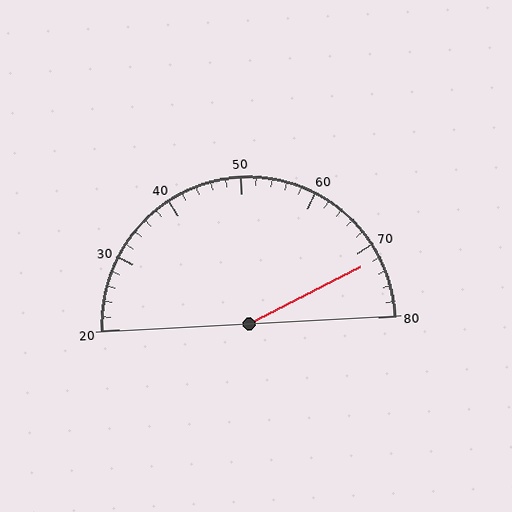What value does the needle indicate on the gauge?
The needle indicates approximately 72.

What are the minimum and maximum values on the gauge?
The gauge ranges from 20 to 80.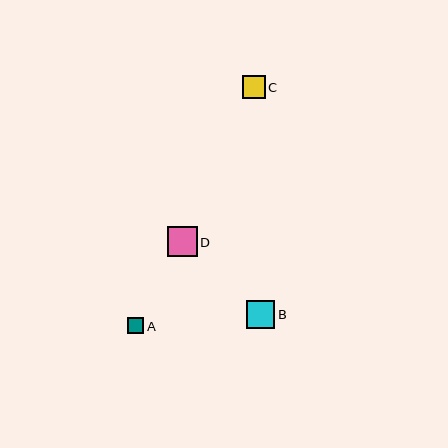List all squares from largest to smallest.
From largest to smallest: D, B, C, A.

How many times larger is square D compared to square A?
Square D is approximately 1.8 times the size of square A.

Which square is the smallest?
Square A is the smallest with a size of approximately 17 pixels.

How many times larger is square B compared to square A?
Square B is approximately 1.7 times the size of square A.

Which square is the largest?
Square D is the largest with a size of approximately 30 pixels.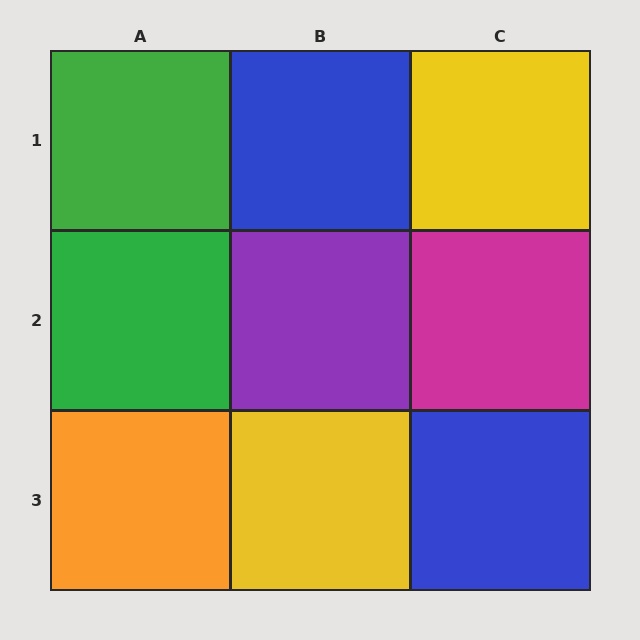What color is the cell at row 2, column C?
Magenta.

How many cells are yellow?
2 cells are yellow.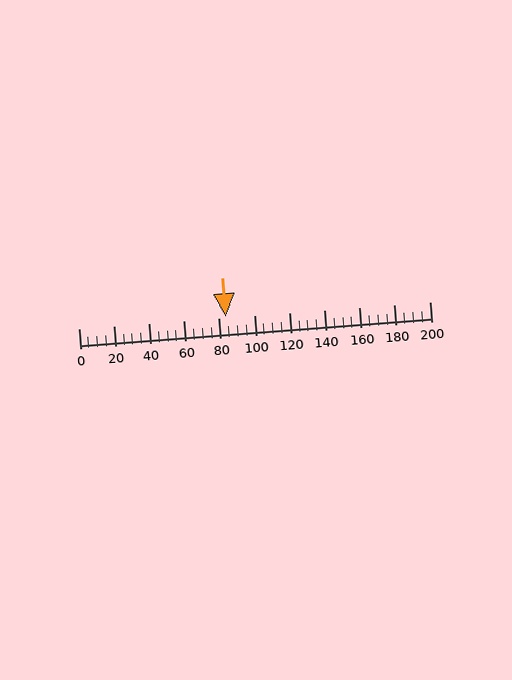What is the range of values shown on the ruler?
The ruler shows values from 0 to 200.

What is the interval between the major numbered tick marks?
The major tick marks are spaced 20 units apart.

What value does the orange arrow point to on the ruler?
The orange arrow points to approximately 84.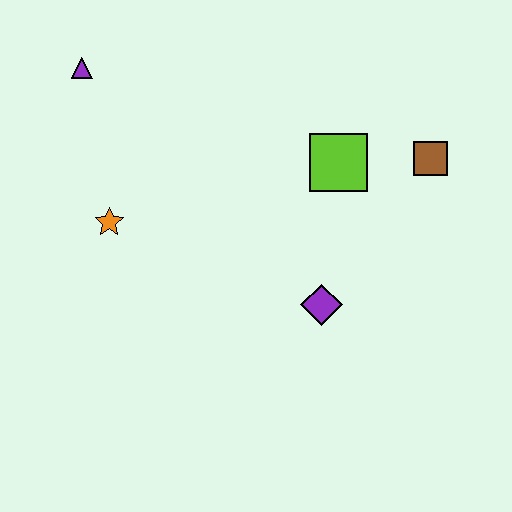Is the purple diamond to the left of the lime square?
Yes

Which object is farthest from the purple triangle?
The brown square is farthest from the purple triangle.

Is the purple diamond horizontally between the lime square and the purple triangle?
Yes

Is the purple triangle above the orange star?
Yes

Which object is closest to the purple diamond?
The lime square is closest to the purple diamond.